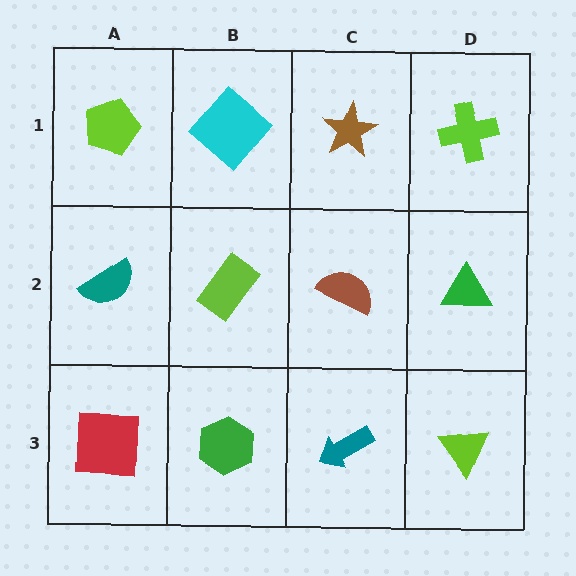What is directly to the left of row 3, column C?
A green hexagon.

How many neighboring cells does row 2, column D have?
3.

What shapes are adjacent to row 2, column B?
A cyan diamond (row 1, column B), a green hexagon (row 3, column B), a teal semicircle (row 2, column A), a brown semicircle (row 2, column C).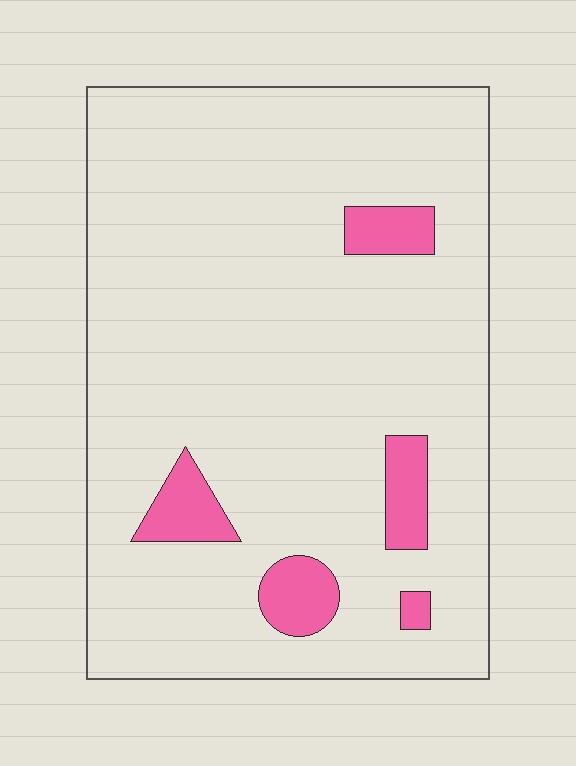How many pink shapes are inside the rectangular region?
5.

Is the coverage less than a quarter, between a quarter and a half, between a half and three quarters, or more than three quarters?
Less than a quarter.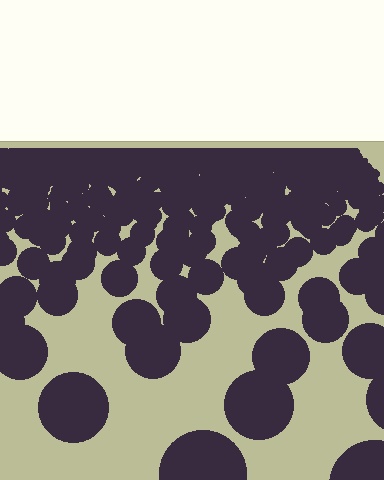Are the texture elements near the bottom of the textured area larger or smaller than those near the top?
Larger. Near the bottom, elements are closer to the viewer and appear at a bigger on-screen size.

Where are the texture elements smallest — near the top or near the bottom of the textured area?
Near the top.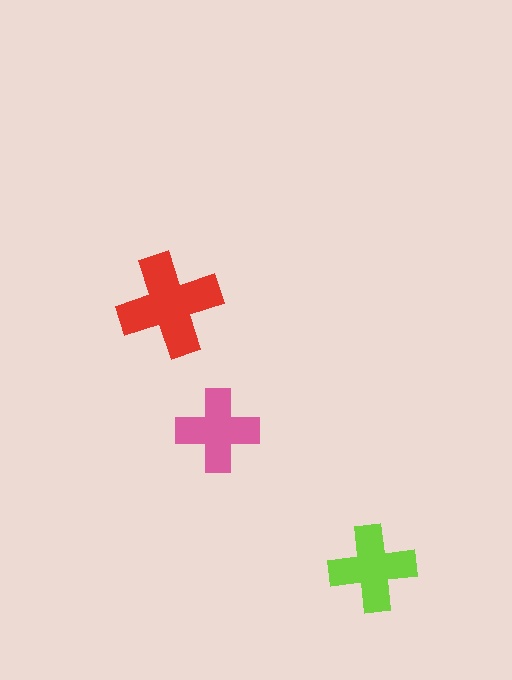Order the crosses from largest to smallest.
the red one, the lime one, the pink one.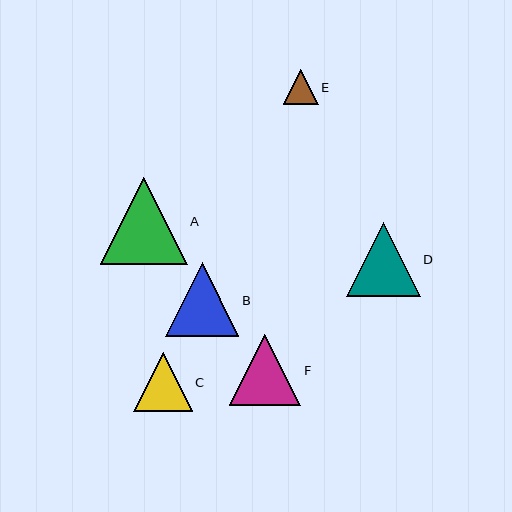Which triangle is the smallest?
Triangle E is the smallest with a size of approximately 35 pixels.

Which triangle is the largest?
Triangle A is the largest with a size of approximately 87 pixels.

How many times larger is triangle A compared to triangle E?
Triangle A is approximately 2.5 times the size of triangle E.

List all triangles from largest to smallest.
From largest to smallest: A, D, B, F, C, E.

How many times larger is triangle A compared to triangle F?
Triangle A is approximately 1.2 times the size of triangle F.